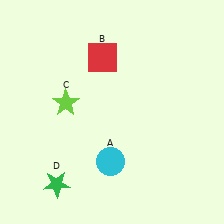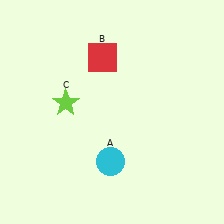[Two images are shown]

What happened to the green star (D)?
The green star (D) was removed in Image 2. It was in the bottom-left area of Image 1.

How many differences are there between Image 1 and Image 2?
There is 1 difference between the two images.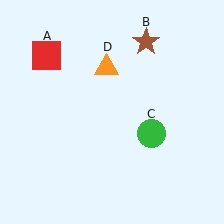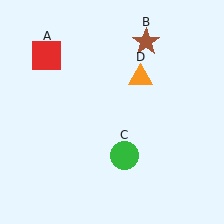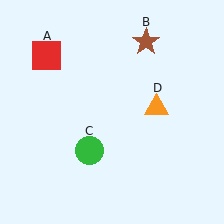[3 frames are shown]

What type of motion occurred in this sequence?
The green circle (object C), orange triangle (object D) rotated clockwise around the center of the scene.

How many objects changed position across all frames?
2 objects changed position: green circle (object C), orange triangle (object D).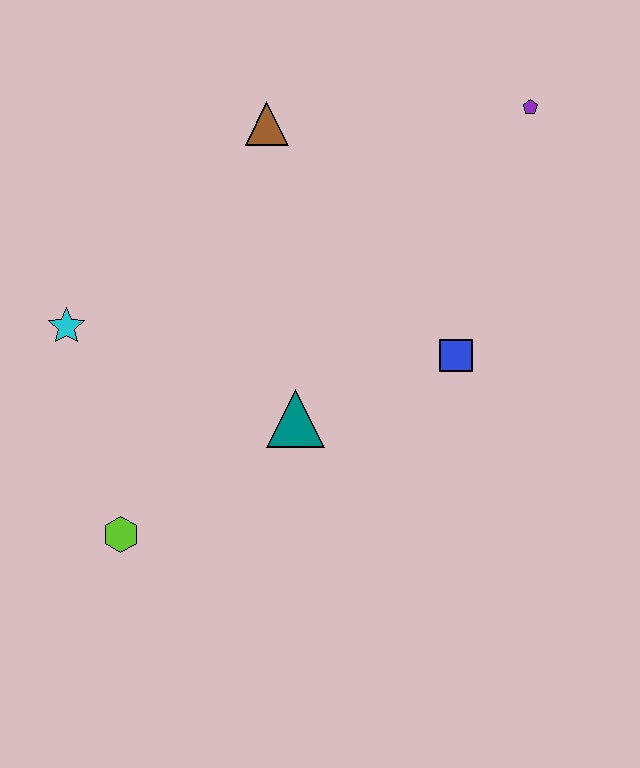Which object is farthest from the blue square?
The cyan star is farthest from the blue square.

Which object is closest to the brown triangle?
The purple pentagon is closest to the brown triangle.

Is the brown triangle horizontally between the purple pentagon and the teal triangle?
No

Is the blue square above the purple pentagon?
No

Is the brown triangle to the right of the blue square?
No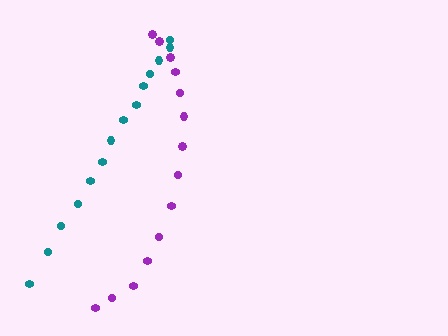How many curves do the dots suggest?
There are 2 distinct paths.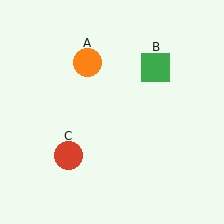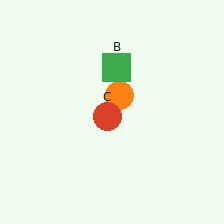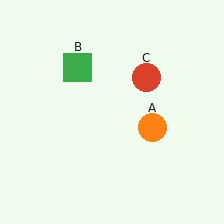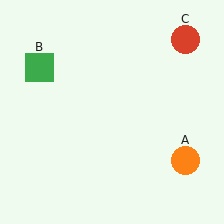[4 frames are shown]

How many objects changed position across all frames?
3 objects changed position: orange circle (object A), green square (object B), red circle (object C).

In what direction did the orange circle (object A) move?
The orange circle (object A) moved down and to the right.